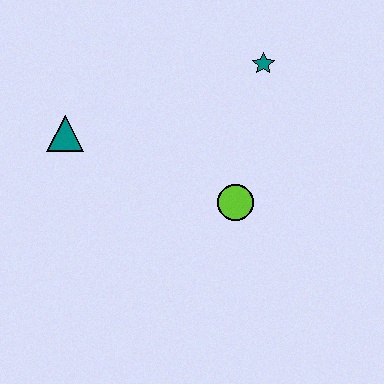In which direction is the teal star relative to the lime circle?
The teal star is above the lime circle.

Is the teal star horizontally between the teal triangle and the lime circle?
No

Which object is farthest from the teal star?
The teal triangle is farthest from the teal star.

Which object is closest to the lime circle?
The teal star is closest to the lime circle.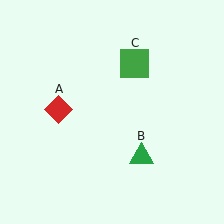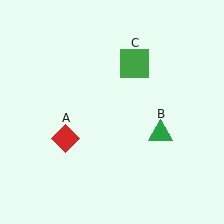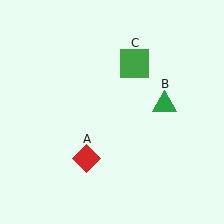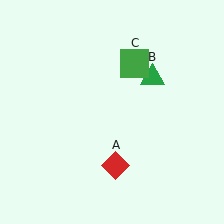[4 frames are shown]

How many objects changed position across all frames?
2 objects changed position: red diamond (object A), green triangle (object B).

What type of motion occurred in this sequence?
The red diamond (object A), green triangle (object B) rotated counterclockwise around the center of the scene.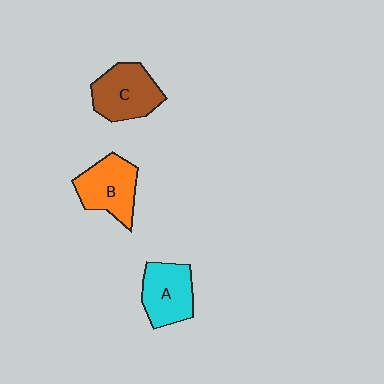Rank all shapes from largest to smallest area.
From largest to smallest: C (brown), B (orange), A (cyan).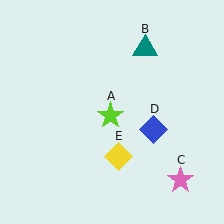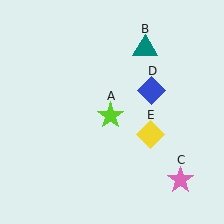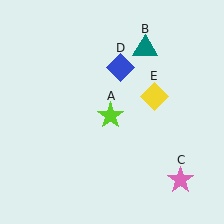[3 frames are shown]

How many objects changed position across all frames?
2 objects changed position: blue diamond (object D), yellow diamond (object E).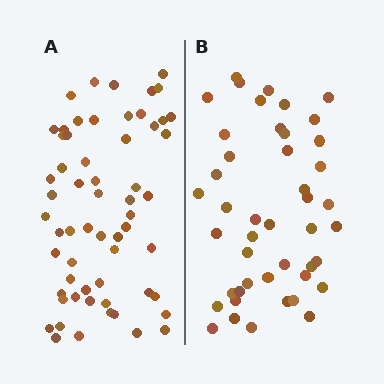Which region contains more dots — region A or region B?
Region A (the left region) has more dots.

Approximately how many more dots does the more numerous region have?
Region A has approximately 15 more dots than region B.